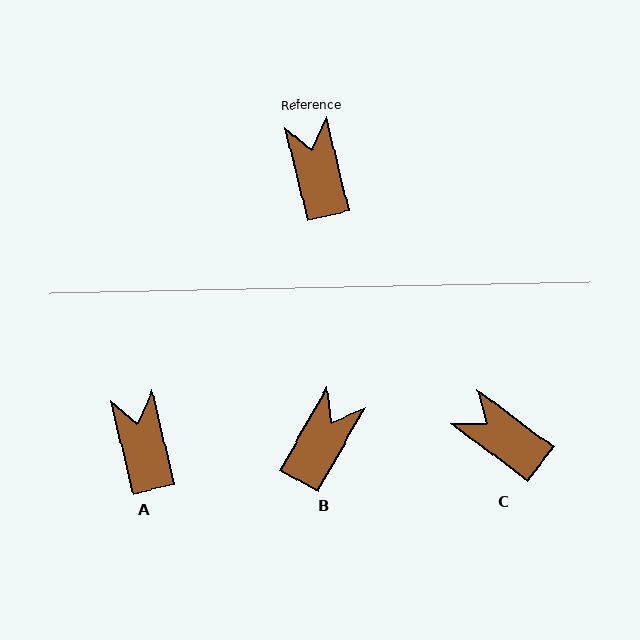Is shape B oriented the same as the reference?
No, it is off by about 43 degrees.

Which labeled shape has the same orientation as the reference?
A.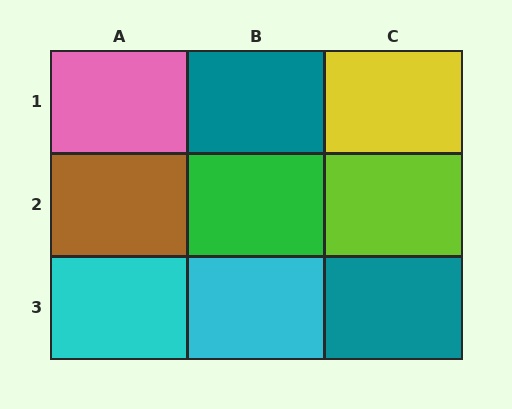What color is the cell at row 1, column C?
Yellow.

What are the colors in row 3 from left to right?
Cyan, cyan, teal.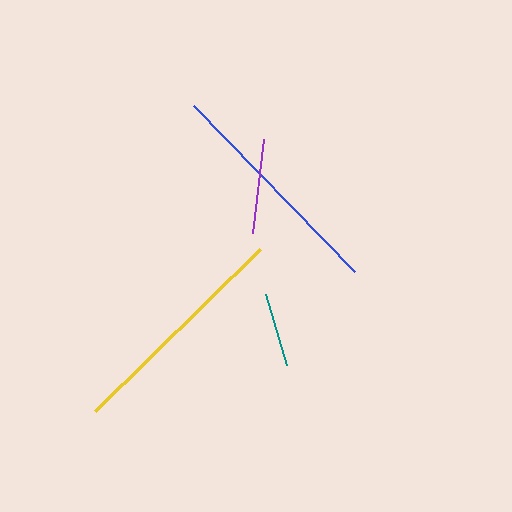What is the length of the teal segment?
The teal segment is approximately 74 pixels long.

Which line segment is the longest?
The blue line is the longest at approximately 231 pixels.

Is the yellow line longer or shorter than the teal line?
The yellow line is longer than the teal line.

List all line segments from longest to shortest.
From longest to shortest: blue, yellow, purple, teal.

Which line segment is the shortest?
The teal line is the shortest at approximately 74 pixels.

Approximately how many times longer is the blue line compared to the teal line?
The blue line is approximately 3.1 times the length of the teal line.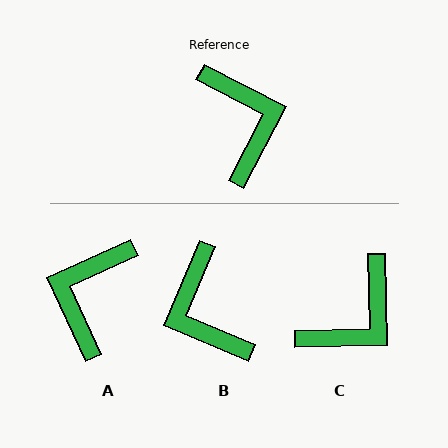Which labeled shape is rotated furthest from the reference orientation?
B, about 175 degrees away.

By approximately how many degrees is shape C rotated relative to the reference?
Approximately 61 degrees clockwise.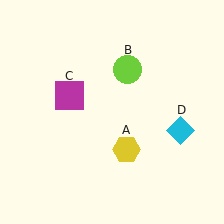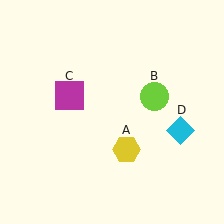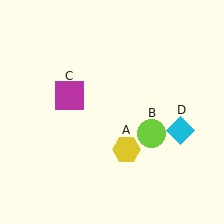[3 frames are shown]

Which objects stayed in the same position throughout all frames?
Yellow hexagon (object A) and magenta square (object C) and cyan diamond (object D) remained stationary.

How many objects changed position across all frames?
1 object changed position: lime circle (object B).